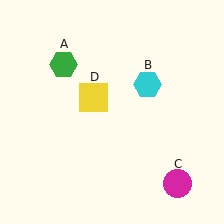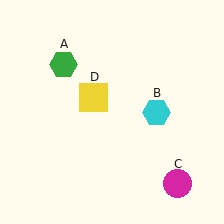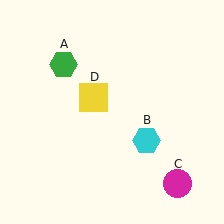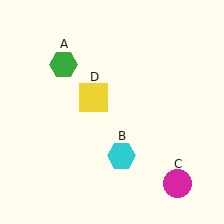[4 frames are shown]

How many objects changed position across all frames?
1 object changed position: cyan hexagon (object B).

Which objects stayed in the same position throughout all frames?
Green hexagon (object A) and magenta circle (object C) and yellow square (object D) remained stationary.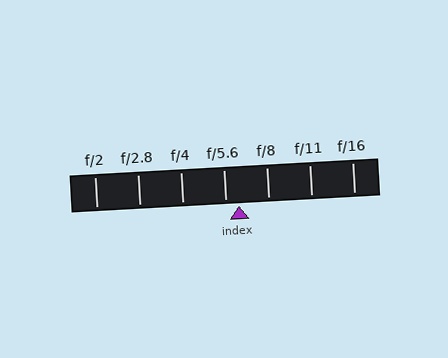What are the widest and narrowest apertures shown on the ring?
The widest aperture shown is f/2 and the narrowest is f/16.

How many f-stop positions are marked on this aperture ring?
There are 7 f-stop positions marked.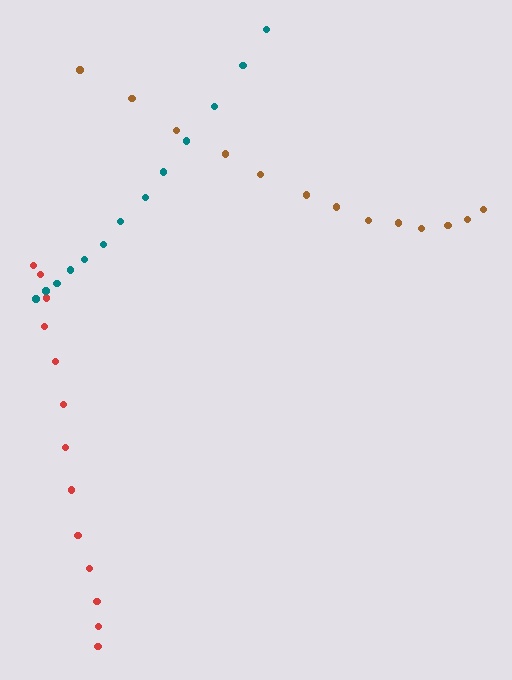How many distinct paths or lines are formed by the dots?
There are 3 distinct paths.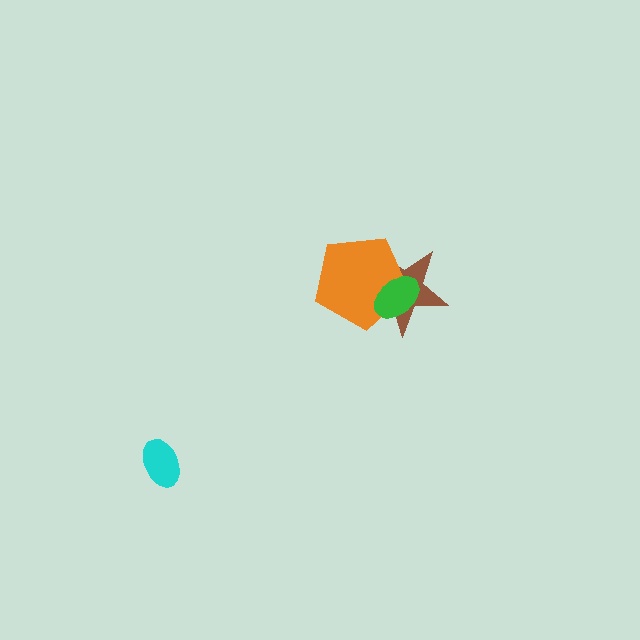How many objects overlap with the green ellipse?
2 objects overlap with the green ellipse.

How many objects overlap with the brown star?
2 objects overlap with the brown star.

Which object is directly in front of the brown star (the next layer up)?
The orange pentagon is directly in front of the brown star.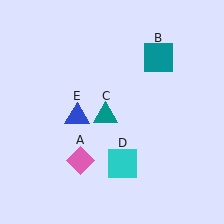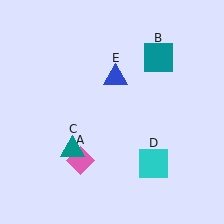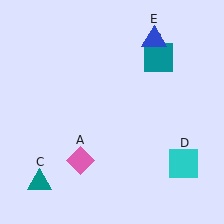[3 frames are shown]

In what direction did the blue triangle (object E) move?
The blue triangle (object E) moved up and to the right.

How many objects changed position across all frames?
3 objects changed position: teal triangle (object C), cyan square (object D), blue triangle (object E).